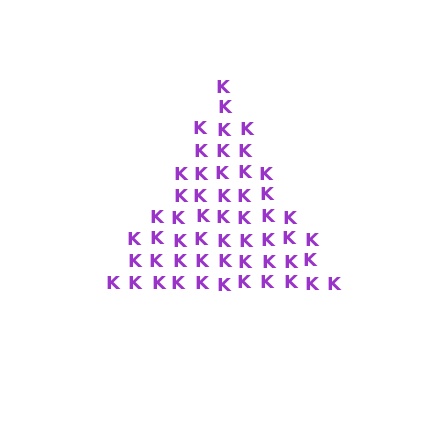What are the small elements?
The small elements are letter K's.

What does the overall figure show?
The overall figure shows a triangle.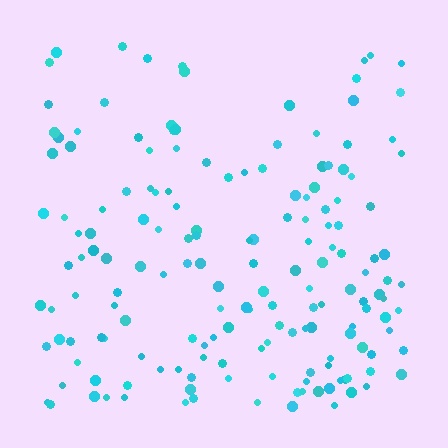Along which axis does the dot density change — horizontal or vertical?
Vertical.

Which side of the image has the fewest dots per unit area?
The top.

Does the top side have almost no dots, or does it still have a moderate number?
Still a moderate number, just noticeably fewer than the bottom.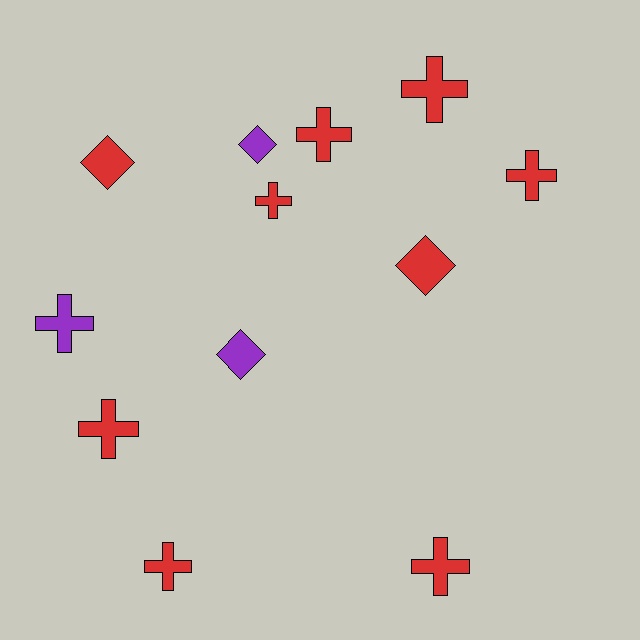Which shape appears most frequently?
Cross, with 8 objects.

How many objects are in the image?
There are 12 objects.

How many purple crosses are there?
There is 1 purple cross.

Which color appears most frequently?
Red, with 9 objects.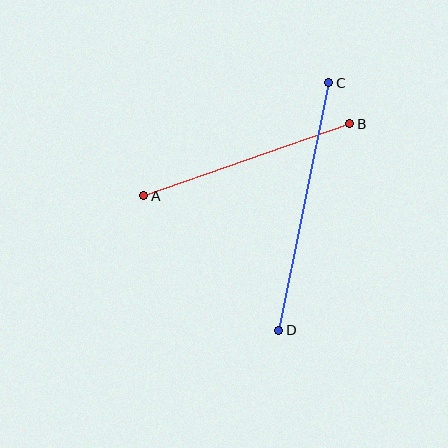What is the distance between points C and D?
The distance is approximately 252 pixels.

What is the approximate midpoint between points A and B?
The midpoint is at approximately (247, 160) pixels.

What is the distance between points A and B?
The distance is approximately 218 pixels.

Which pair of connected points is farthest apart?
Points C and D are farthest apart.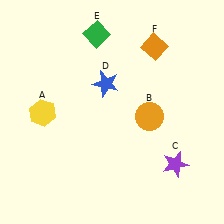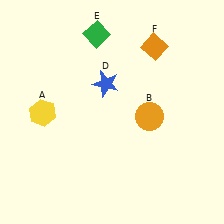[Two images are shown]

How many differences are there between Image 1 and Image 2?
There is 1 difference between the two images.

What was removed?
The purple star (C) was removed in Image 2.